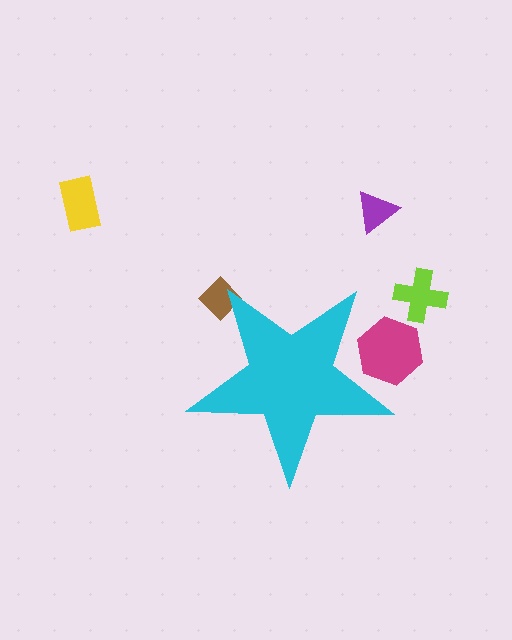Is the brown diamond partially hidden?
Yes, the brown diamond is partially hidden behind the cyan star.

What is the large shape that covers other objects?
A cyan star.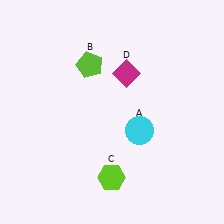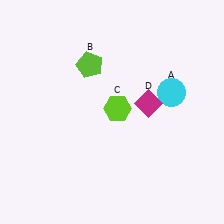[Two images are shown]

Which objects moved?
The objects that moved are: the cyan circle (A), the lime hexagon (C), the magenta diamond (D).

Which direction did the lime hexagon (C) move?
The lime hexagon (C) moved up.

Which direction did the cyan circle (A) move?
The cyan circle (A) moved up.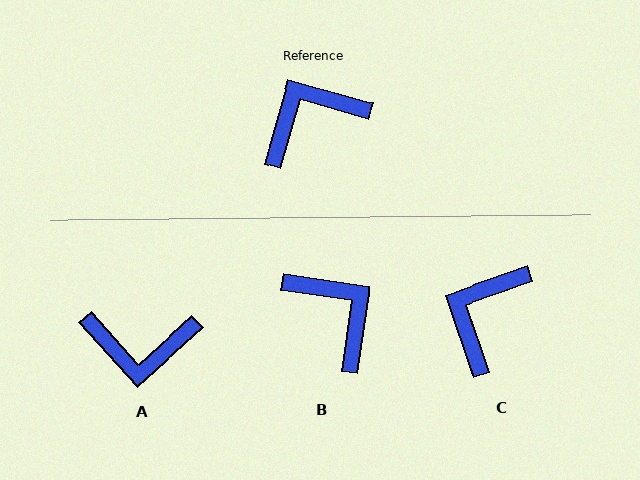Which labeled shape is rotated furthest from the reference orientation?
A, about 148 degrees away.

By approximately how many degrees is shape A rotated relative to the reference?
Approximately 148 degrees counter-clockwise.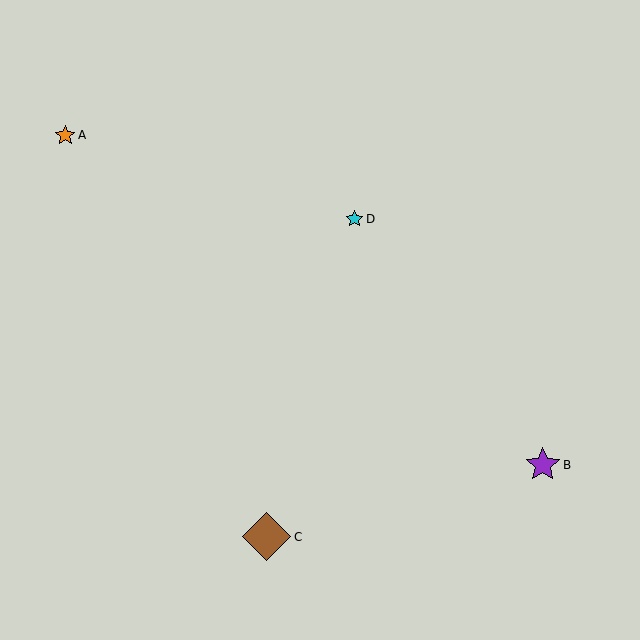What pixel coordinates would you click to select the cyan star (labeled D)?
Click at (354, 219) to select the cyan star D.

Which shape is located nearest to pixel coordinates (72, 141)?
The orange star (labeled A) at (65, 135) is nearest to that location.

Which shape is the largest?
The brown diamond (labeled C) is the largest.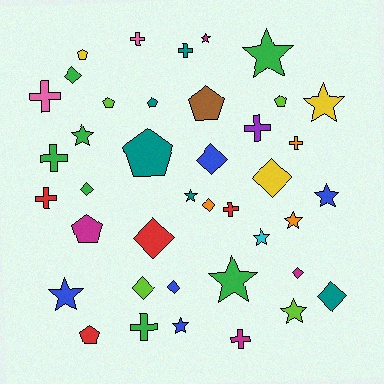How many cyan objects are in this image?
There is 1 cyan object.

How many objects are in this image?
There are 40 objects.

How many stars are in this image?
There are 12 stars.